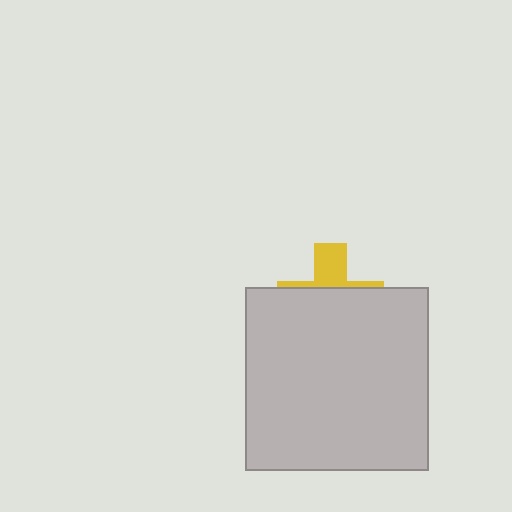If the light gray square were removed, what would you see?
You would see the complete yellow cross.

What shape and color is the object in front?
The object in front is a light gray square.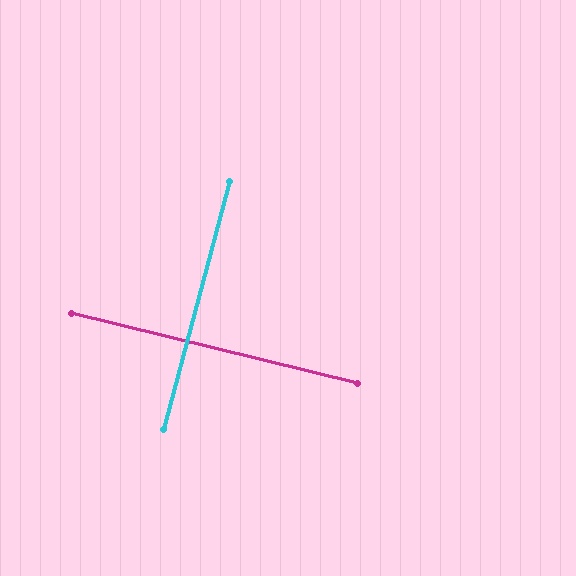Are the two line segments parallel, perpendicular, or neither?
Perpendicular — they meet at approximately 89°.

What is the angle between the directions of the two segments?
Approximately 89 degrees.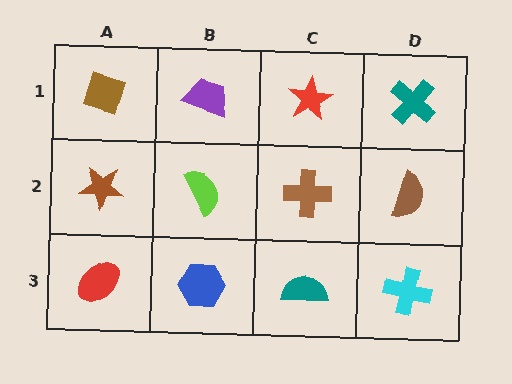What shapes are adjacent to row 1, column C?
A brown cross (row 2, column C), a purple trapezoid (row 1, column B), a teal cross (row 1, column D).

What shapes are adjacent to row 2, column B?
A purple trapezoid (row 1, column B), a blue hexagon (row 3, column B), a brown star (row 2, column A), a brown cross (row 2, column C).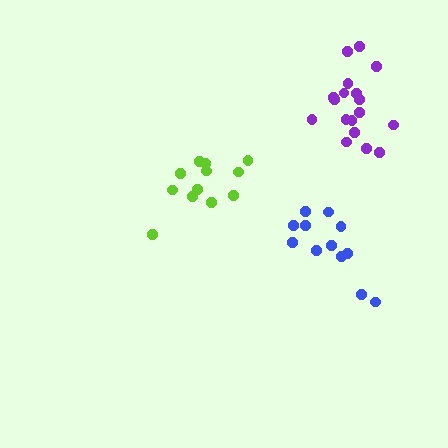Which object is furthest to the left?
The lime cluster is leftmost.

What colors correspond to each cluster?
The clusters are colored: lime, purple, blue.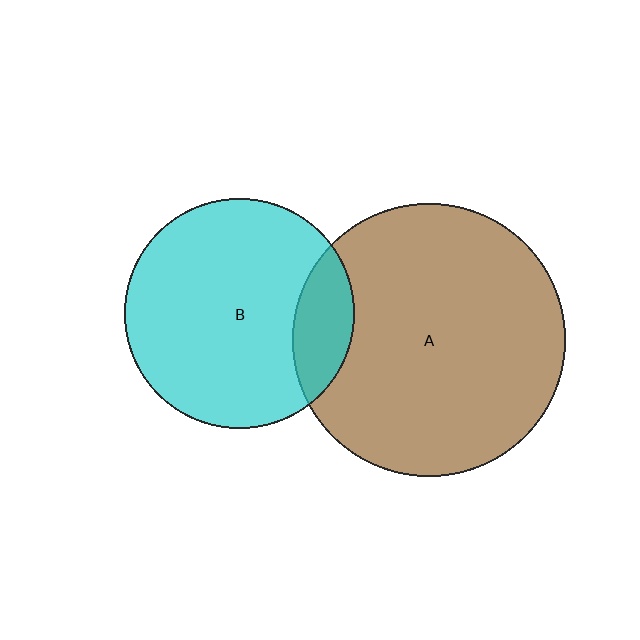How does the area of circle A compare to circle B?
Approximately 1.4 times.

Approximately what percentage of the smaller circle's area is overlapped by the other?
Approximately 15%.